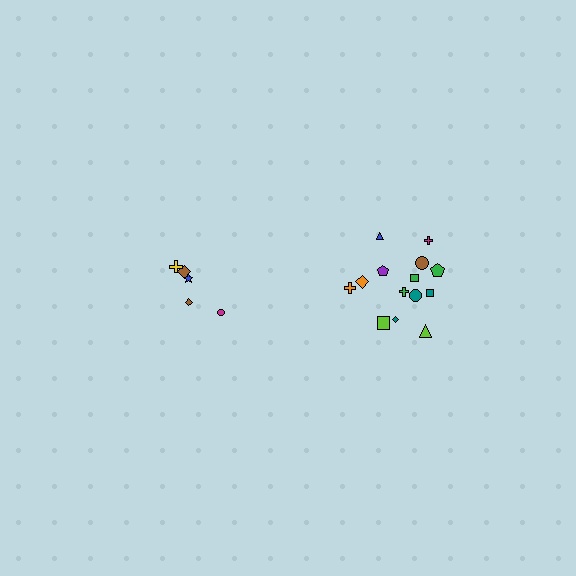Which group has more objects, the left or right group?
The right group.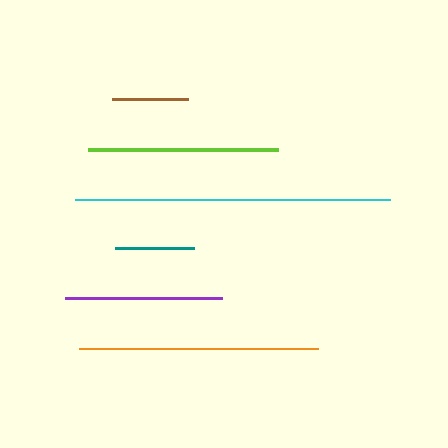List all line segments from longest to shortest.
From longest to shortest: cyan, orange, lime, purple, teal, brown.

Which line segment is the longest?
The cyan line is the longest at approximately 315 pixels.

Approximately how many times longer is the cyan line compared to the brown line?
The cyan line is approximately 4.1 times the length of the brown line.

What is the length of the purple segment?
The purple segment is approximately 158 pixels long.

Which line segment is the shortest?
The brown line is the shortest at approximately 76 pixels.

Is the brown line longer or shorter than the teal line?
The teal line is longer than the brown line.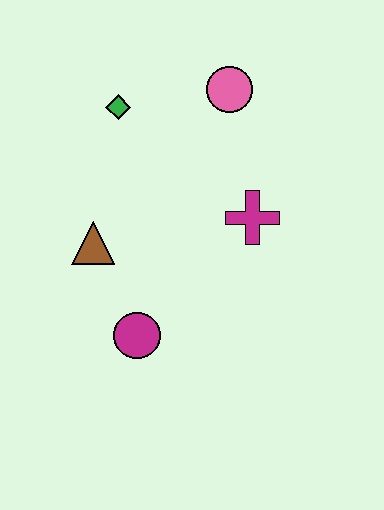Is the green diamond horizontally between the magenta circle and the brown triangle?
Yes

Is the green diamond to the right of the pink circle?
No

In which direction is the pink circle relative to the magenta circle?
The pink circle is above the magenta circle.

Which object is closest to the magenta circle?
The brown triangle is closest to the magenta circle.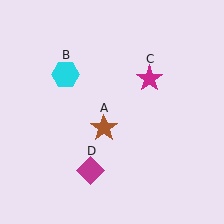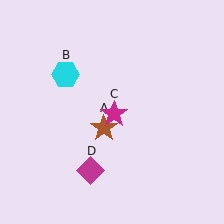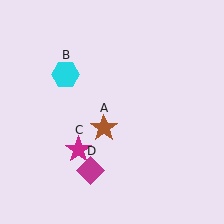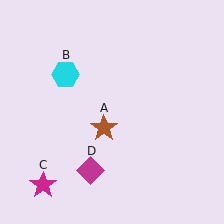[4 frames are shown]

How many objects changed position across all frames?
1 object changed position: magenta star (object C).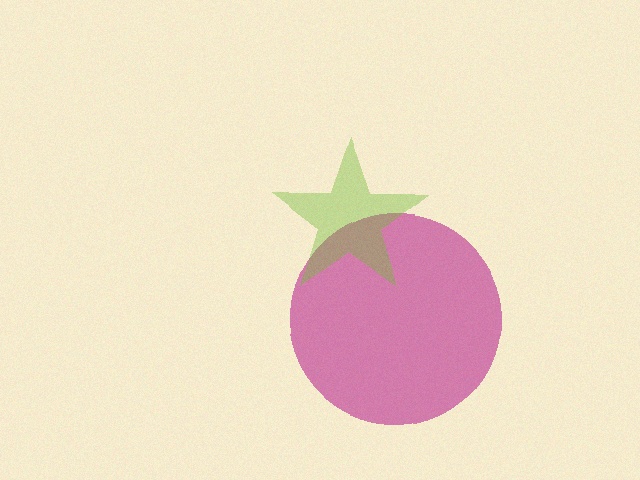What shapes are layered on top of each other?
The layered shapes are: a magenta circle, a lime star.